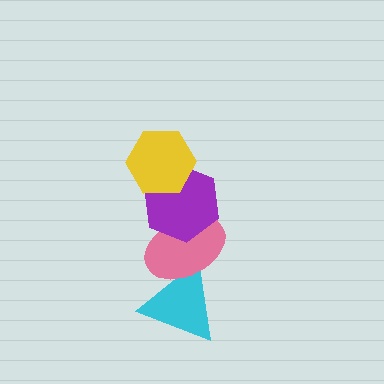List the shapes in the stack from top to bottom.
From top to bottom: the yellow hexagon, the purple hexagon, the pink ellipse, the cyan triangle.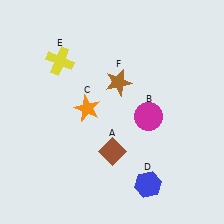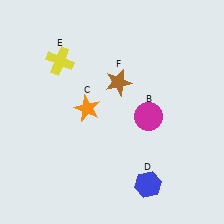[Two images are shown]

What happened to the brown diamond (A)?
The brown diamond (A) was removed in Image 2. It was in the bottom-right area of Image 1.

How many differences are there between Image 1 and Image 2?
There is 1 difference between the two images.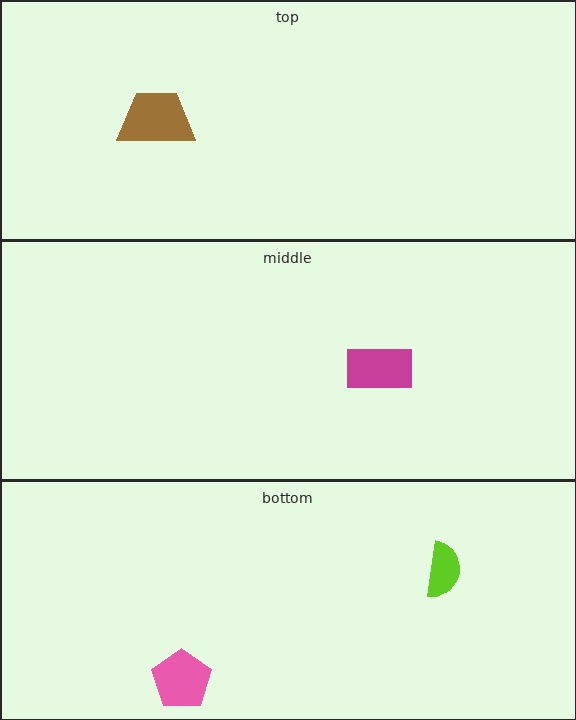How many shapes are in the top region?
1.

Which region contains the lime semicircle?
The bottom region.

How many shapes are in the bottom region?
2.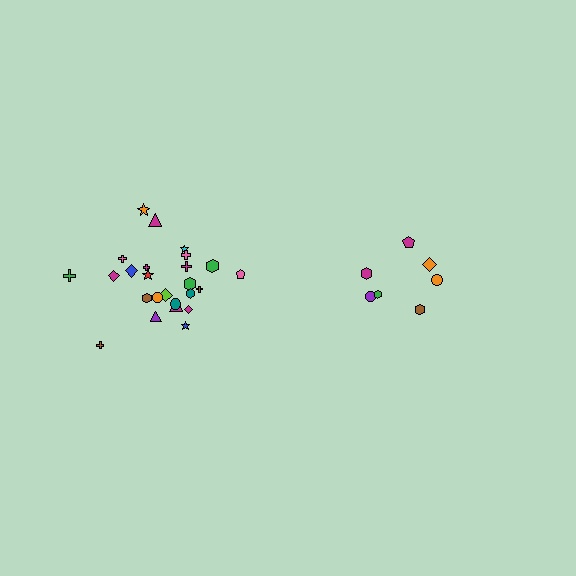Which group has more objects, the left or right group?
The left group.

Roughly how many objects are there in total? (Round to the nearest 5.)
Roughly 30 objects in total.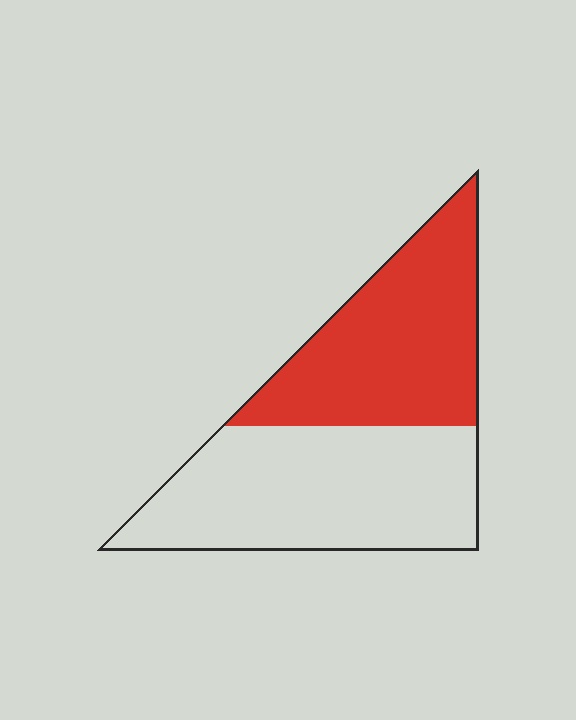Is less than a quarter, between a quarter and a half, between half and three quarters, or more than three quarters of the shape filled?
Between a quarter and a half.